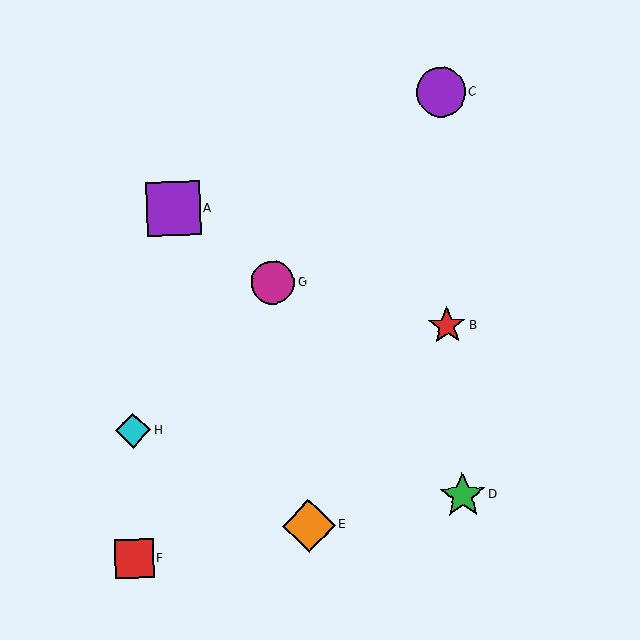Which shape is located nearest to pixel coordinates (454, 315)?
The red star (labeled B) at (447, 326) is nearest to that location.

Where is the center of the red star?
The center of the red star is at (447, 326).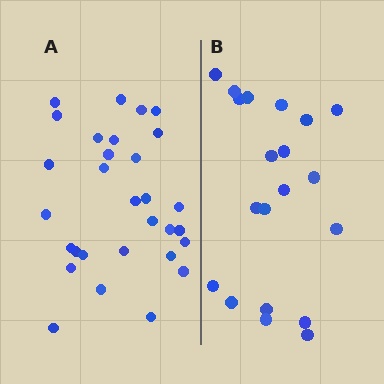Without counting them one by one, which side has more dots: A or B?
Region A (the left region) has more dots.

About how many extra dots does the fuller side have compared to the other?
Region A has roughly 10 or so more dots than region B.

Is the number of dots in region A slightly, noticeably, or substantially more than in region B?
Region A has substantially more. The ratio is roughly 1.5 to 1.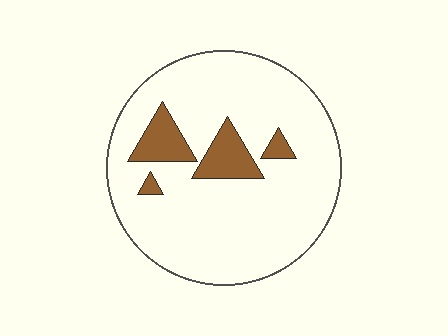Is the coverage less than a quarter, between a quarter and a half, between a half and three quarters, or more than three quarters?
Less than a quarter.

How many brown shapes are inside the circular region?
4.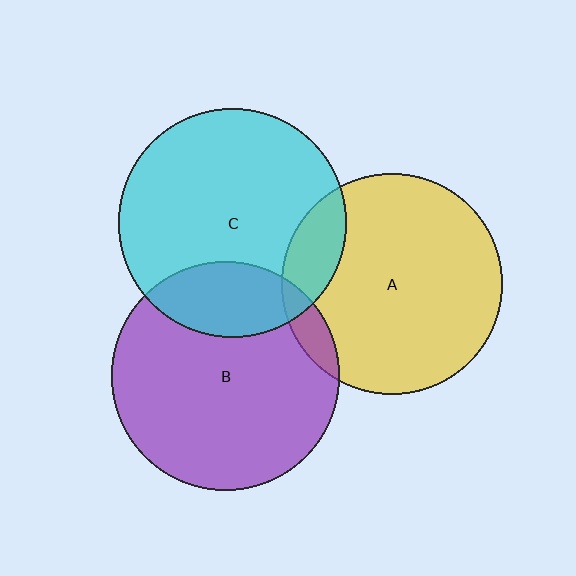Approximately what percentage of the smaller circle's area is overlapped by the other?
Approximately 20%.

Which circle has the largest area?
Circle C (cyan).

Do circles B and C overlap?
Yes.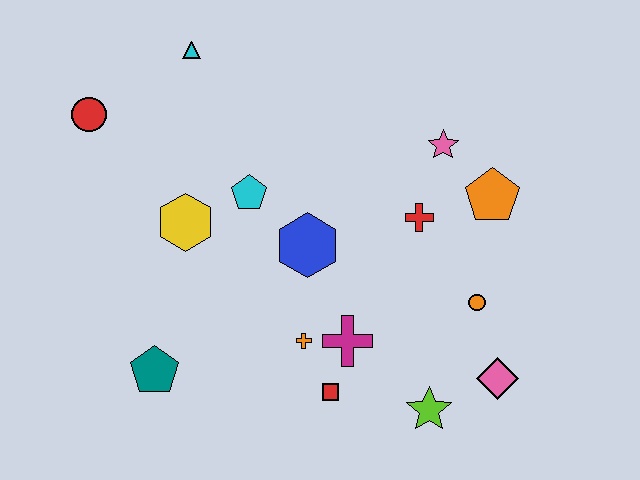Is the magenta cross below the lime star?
No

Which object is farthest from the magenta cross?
The red circle is farthest from the magenta cross.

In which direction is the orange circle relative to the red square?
The orange circle is to the right of the red square.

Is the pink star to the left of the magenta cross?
No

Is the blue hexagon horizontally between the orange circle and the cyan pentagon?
Yes